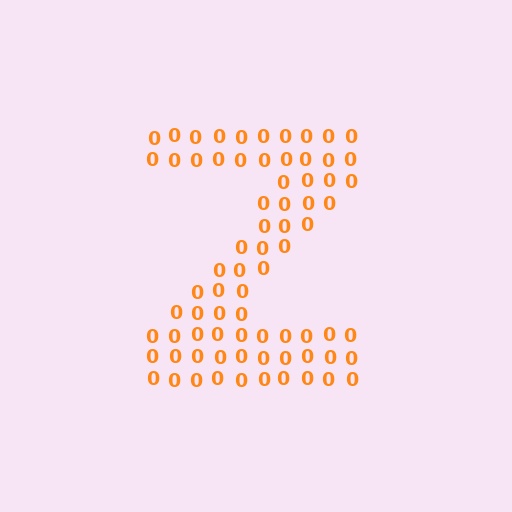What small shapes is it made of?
It is made of small digit 0's.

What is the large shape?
The large shape is the letter Z.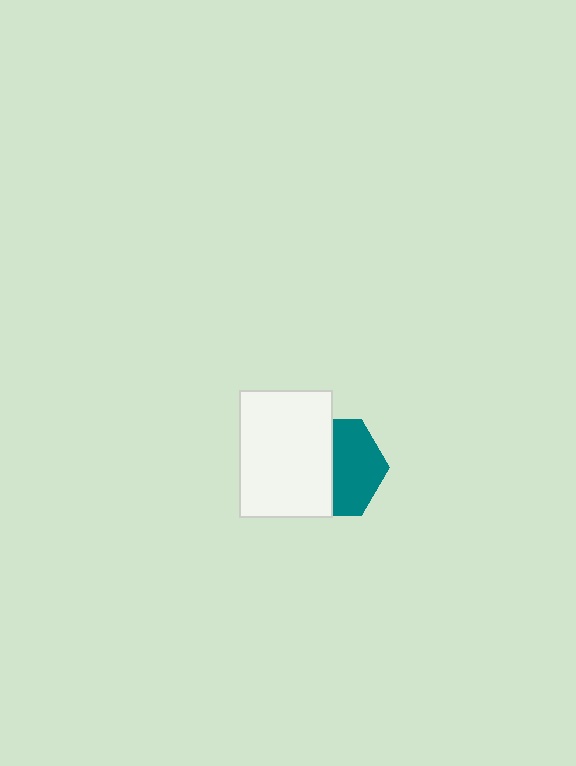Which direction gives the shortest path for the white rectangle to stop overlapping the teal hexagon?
Moving left gives the shortest separation.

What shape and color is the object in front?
The object in front is a white rectangle.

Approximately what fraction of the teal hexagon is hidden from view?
Roughly 49% of the teal hexagon is hidden behind the white rectangle.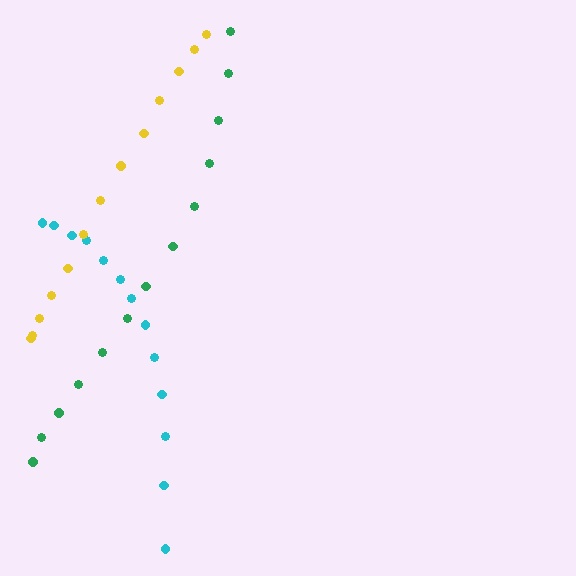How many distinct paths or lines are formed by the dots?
There are 3 distinct paths.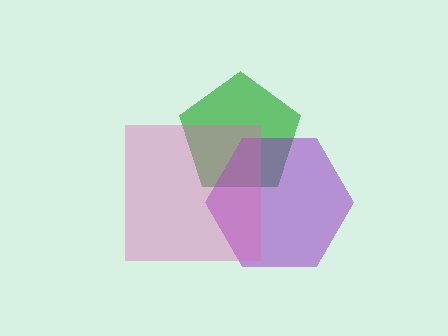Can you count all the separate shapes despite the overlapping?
Yes, there are 3 separate shapes.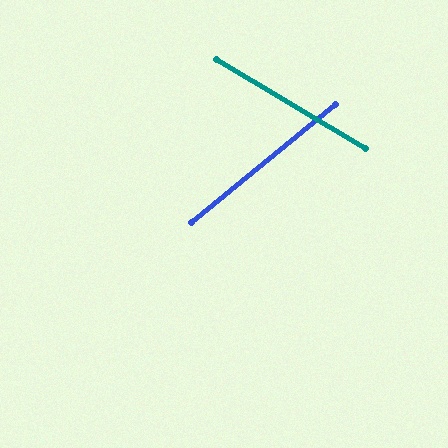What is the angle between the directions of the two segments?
Approximately 70 degrees.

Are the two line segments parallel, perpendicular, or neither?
Neither parallel nor perpendicular — they differ by about 70°.